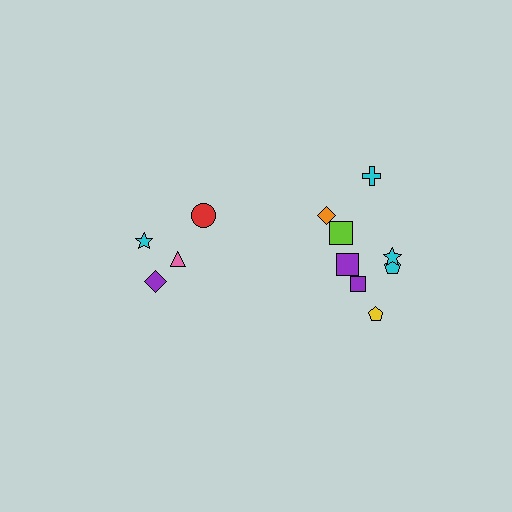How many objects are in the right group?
There are 8 objects.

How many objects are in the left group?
There are 4 objects.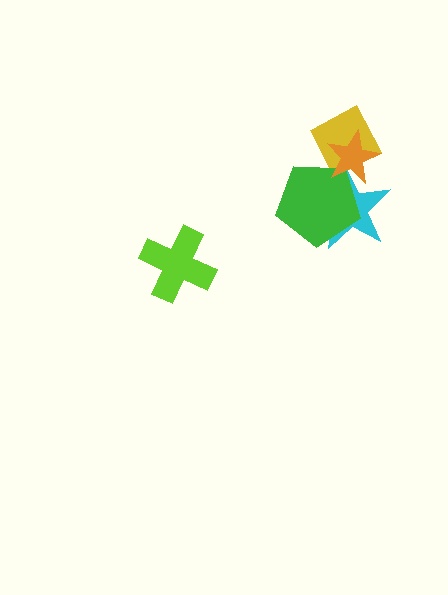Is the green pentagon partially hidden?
Yes, it is partially covered by another shape.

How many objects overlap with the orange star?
3 objects overlap with the orange star.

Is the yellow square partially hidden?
Yes, it is partially covered by another shape.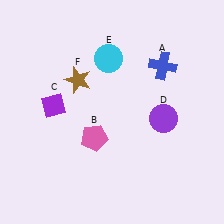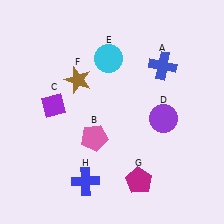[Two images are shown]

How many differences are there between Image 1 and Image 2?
There are 2 differences between the two images.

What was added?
A magenta pentagon (G), a blue cross (H) were added in Image 2.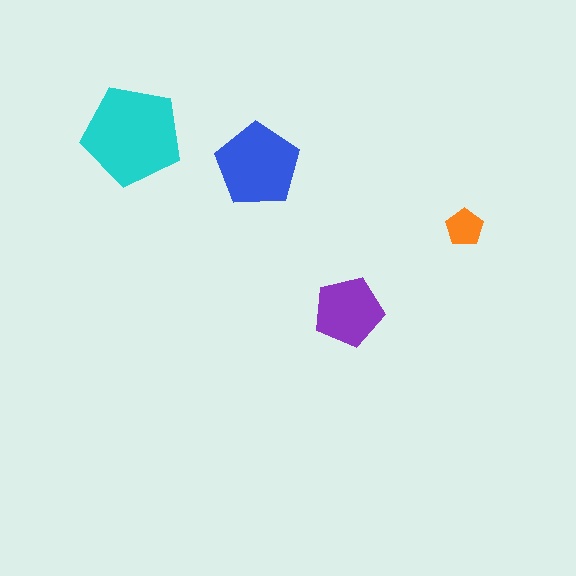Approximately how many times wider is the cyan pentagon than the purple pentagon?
About 1.5 times wider.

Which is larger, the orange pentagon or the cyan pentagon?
The cyan one.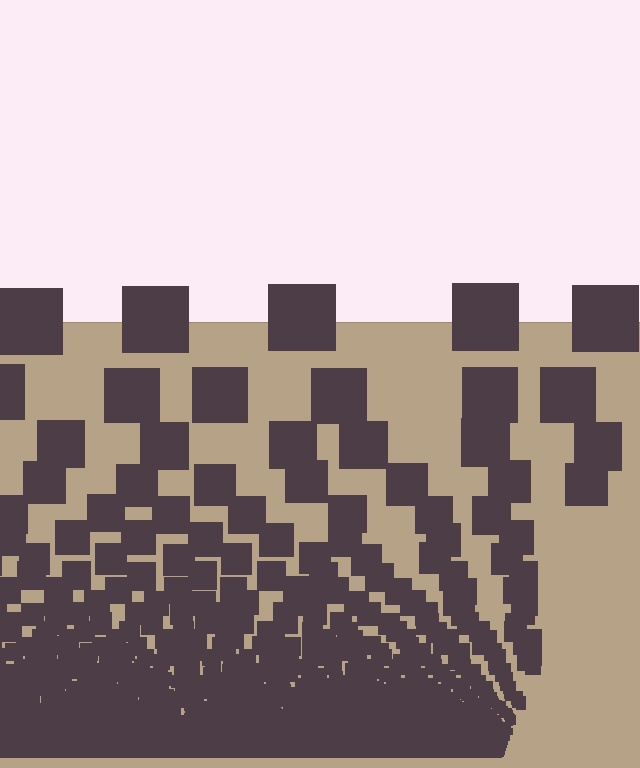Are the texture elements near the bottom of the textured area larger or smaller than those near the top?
Smaller. The gradient is inverted — elements near the bottom are smaller and denser.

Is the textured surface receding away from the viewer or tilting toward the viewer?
The surface appears to tilt toward the viewer. Texture elements get larger and sparser toward the top.